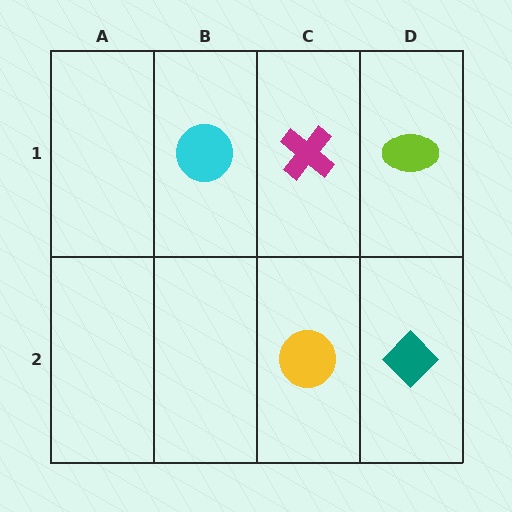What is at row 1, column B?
A cyan circle.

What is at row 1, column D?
A lime ellipse.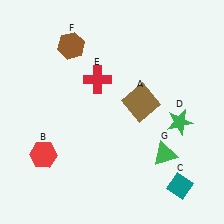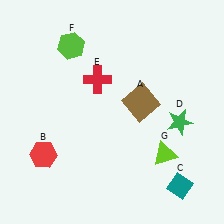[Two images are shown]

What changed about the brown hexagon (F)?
In Image 1, F is brown. In Image 2, it changed to lime.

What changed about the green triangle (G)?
In Image 1, G is green. In Image 2, it changed to lime.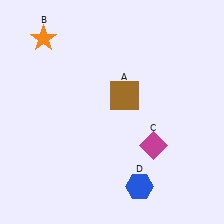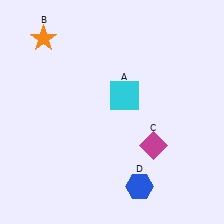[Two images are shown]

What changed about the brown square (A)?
In Image 1, A is brown. In Image 2, it changed to cyan.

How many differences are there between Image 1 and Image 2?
There is 1 difference between the two images.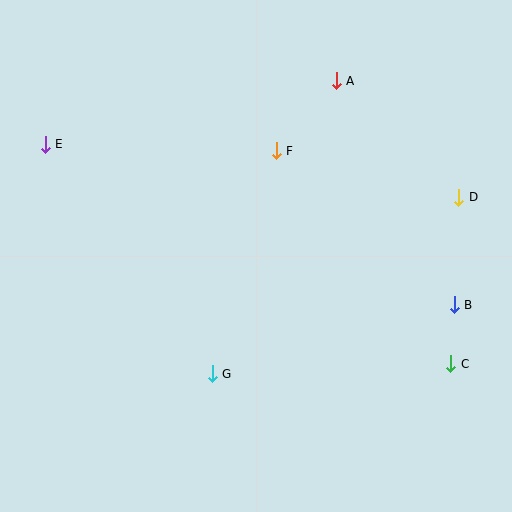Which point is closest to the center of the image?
Point F at (276, 151) is closest to the center.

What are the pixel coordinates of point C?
Point C is at (451, 364).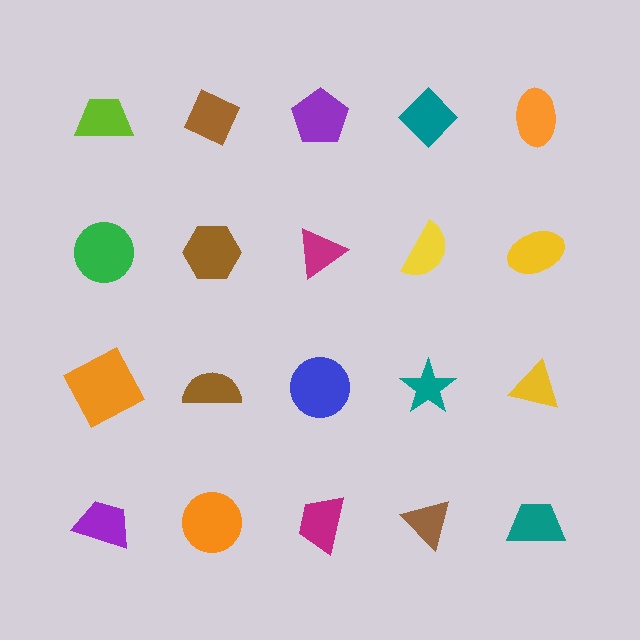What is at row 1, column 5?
An orange ellipse.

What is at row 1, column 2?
A brown diamond.